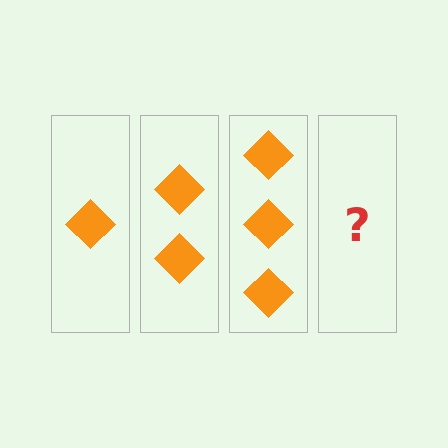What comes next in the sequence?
The next element should be 4 diamonds.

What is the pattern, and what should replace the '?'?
The pattern is that each step adds one more diamond. The '?' should be 4 diamonds.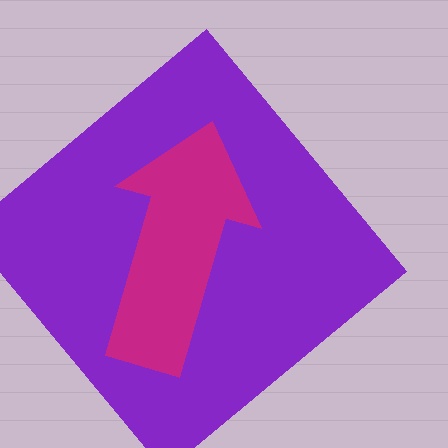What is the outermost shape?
The purple diamond.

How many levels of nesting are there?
2.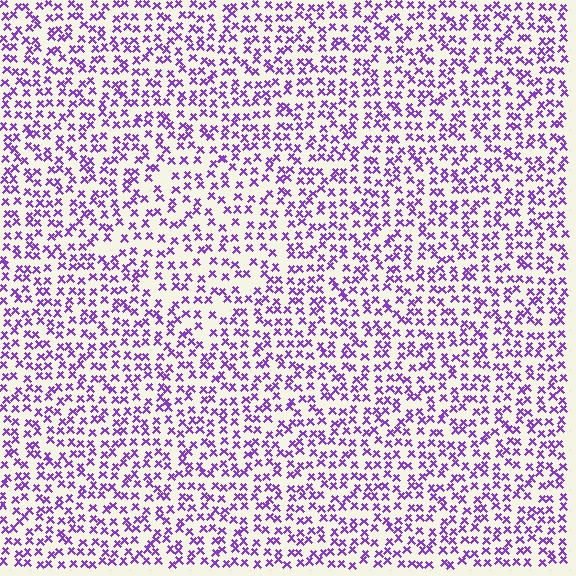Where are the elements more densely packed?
The elements are more densely packed outside the diamond boundary.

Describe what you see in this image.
The image contains small purple elements arranged at two different densities. A diamond-shaped region is visible where the elements are less densely packed than the surrounding area.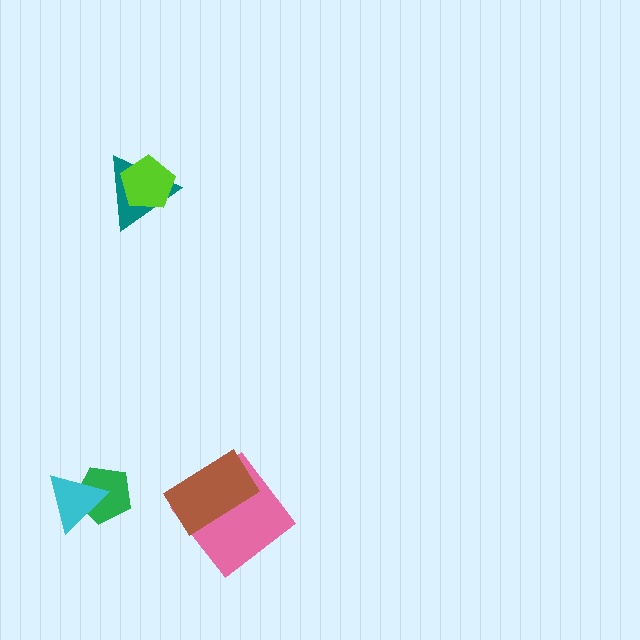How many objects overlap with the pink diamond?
1 object overlaps with the pink diamond.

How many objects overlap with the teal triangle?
1 object overlaps with the teal triangle.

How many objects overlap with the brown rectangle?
1 object overlaps with the brown rectangle.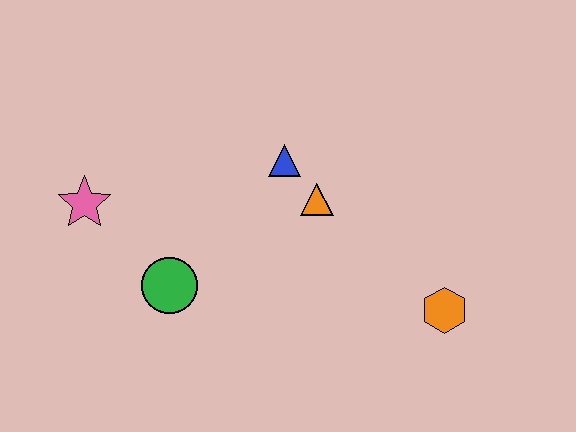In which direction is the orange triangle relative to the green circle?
The orange triangle is to the right of the green circle.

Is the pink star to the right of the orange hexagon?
No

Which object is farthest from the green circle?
The orange hexagon is farthest from the green circle.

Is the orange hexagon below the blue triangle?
Yes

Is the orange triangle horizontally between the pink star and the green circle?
No